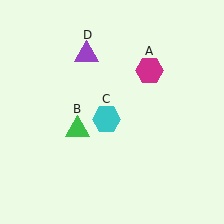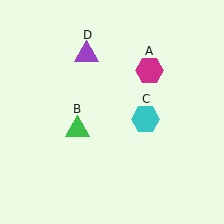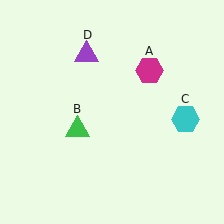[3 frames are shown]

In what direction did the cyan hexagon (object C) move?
The cyan hexagon (object C) moved right.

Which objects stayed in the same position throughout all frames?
Magenta hexagon (object A) and green triangle (object B) and purple triangle (object D) remained stationary.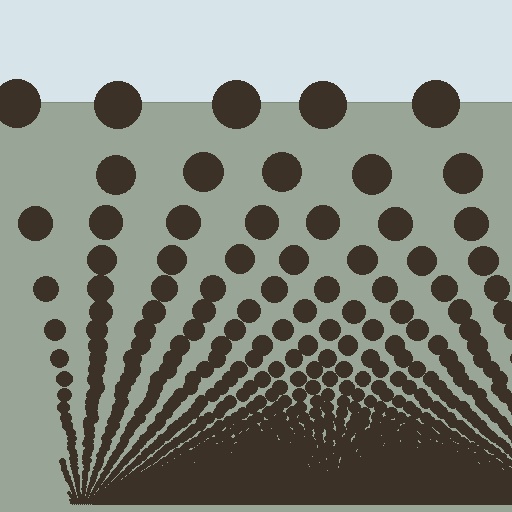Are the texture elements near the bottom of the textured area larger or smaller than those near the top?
Smaller. The gradient is inverted — elements near the bottom are smaller and denser.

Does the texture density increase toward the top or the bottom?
Density increases toward the bottom.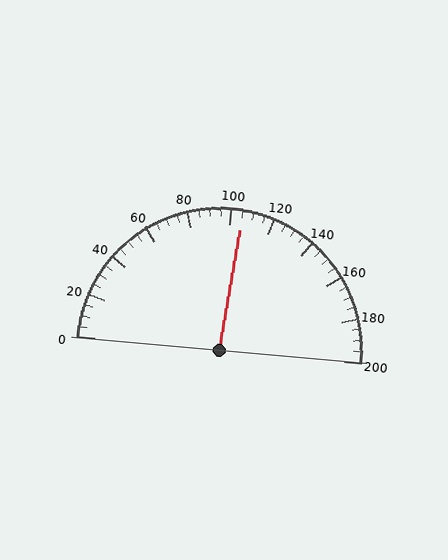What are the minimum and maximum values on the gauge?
The gauge ranges from 0 to 200.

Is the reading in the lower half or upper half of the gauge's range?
The reading is in the upper half of the range (0 to 200).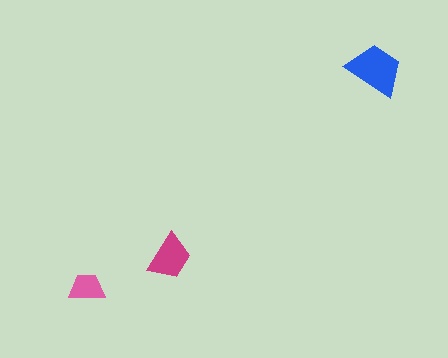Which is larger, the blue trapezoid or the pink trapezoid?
The blue one.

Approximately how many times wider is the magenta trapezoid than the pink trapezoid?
About 1.5 times wider.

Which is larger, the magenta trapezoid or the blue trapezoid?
The blue one.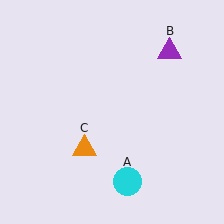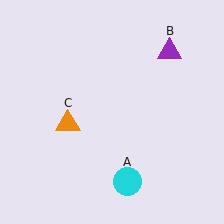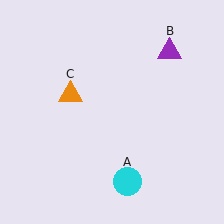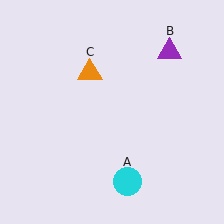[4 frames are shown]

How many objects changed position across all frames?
1 object changed position: orange triangle (object C).